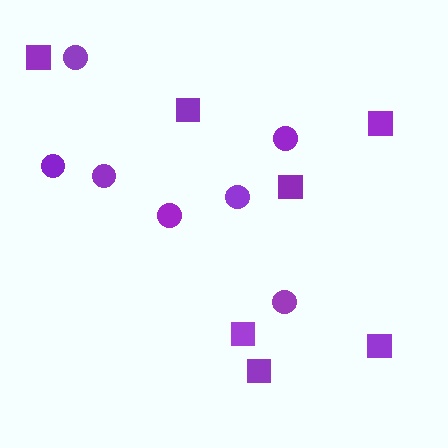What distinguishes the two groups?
There are 2 groups: one group of circles (7) and one group of squares (7).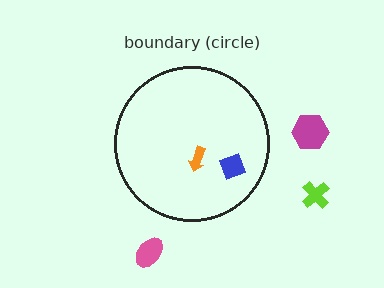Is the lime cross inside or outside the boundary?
Outside.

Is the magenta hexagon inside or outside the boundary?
Outside.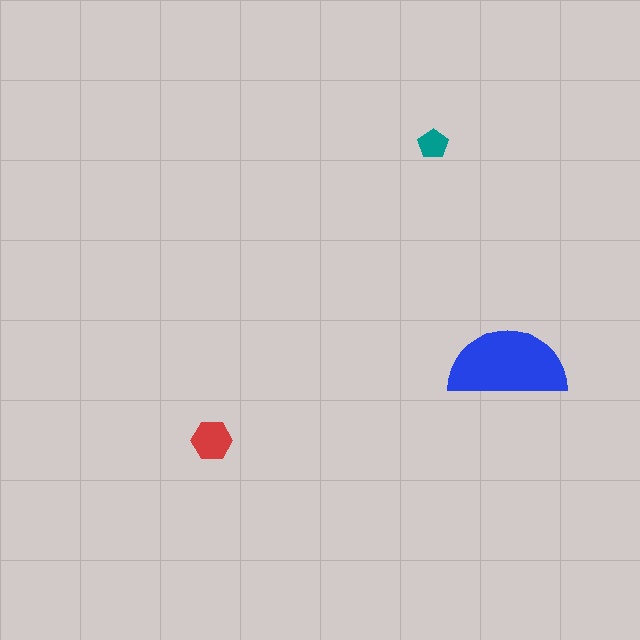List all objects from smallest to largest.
The teal pentagon, the red hexagon, the blue semicircle.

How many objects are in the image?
There are 3 objects in the image.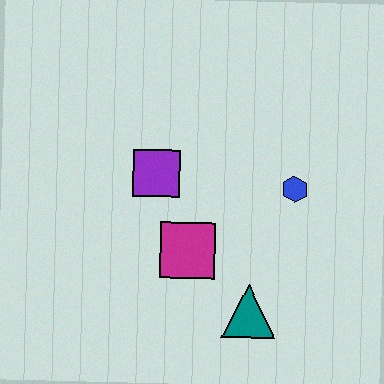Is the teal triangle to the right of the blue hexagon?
No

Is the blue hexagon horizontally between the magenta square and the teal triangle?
No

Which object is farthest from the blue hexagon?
The purple square is farthest from the blue hexagon.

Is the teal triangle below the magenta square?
Yes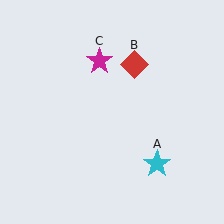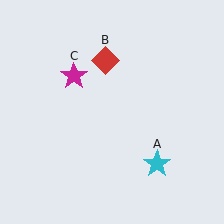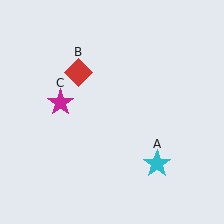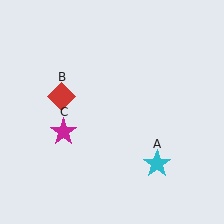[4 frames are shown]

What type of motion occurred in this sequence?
The red diamond (object B), magenta star (object C) rotated counterclockwise around the center of the scene.